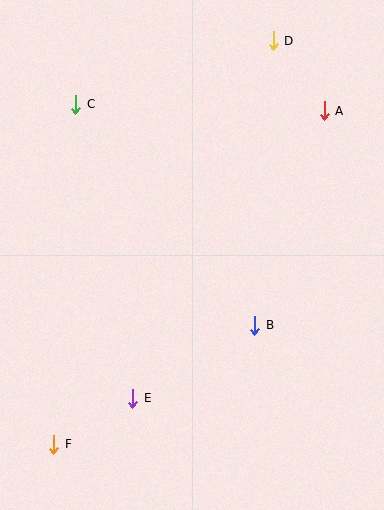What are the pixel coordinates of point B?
Point B is at (255, 325).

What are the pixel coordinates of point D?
Point D is at (273, 41).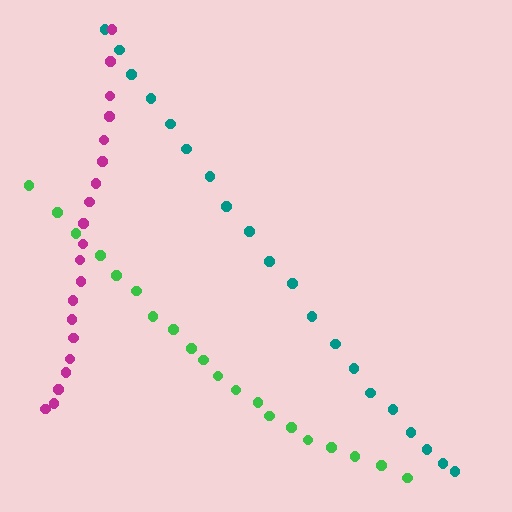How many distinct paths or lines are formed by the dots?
There are 3 distinct paths.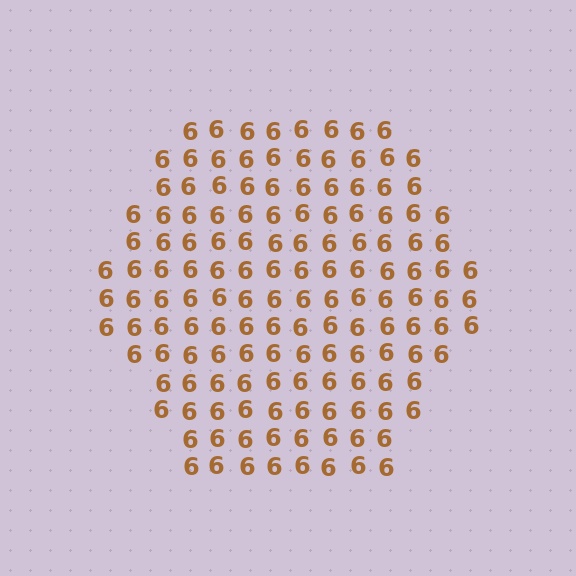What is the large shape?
The large shape is a hexagon.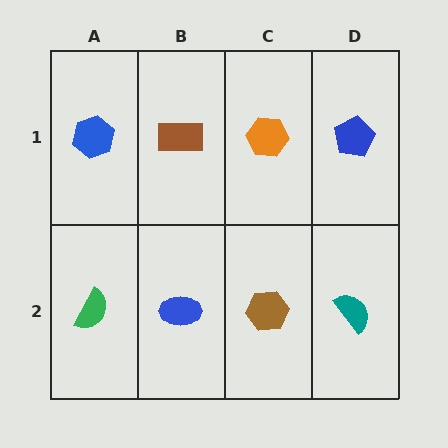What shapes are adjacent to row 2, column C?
An orange hexagon (row 1, column C), a blue ellipse (row 2, column B), a teal semicircle (row 2, column D).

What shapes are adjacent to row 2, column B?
A brown rectangle (row 1, column B), a green semicircle (row 2, column A), a brown hexagon (row 2, column C).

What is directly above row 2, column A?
A blue hexagon.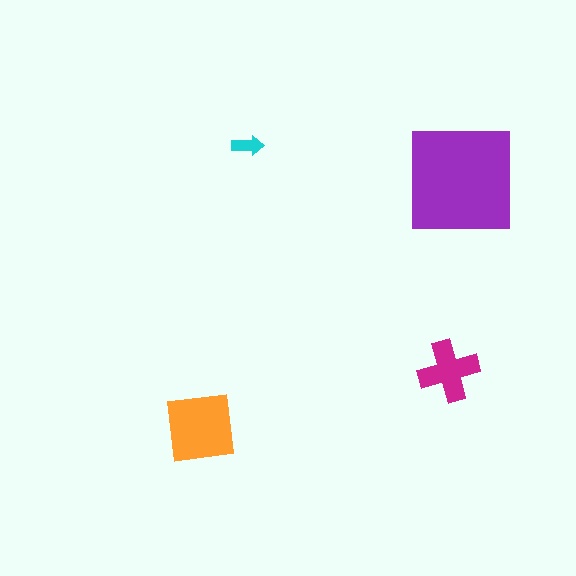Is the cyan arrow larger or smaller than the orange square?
Smaller.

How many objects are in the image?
There are 4 objects in the image.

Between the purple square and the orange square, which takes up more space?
The purple square.